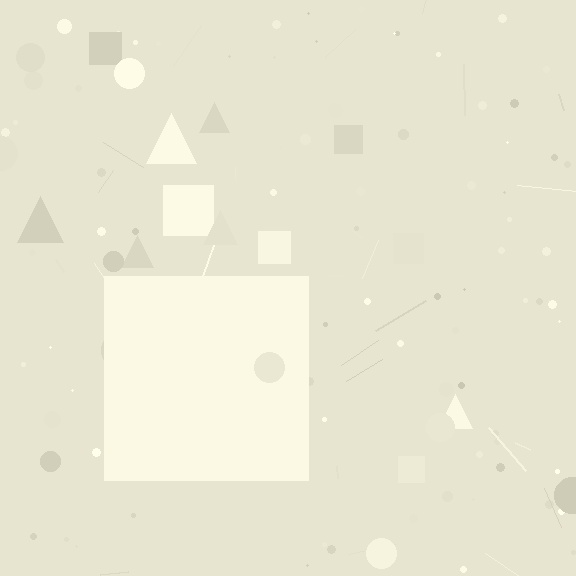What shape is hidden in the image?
A square is hidden in the image.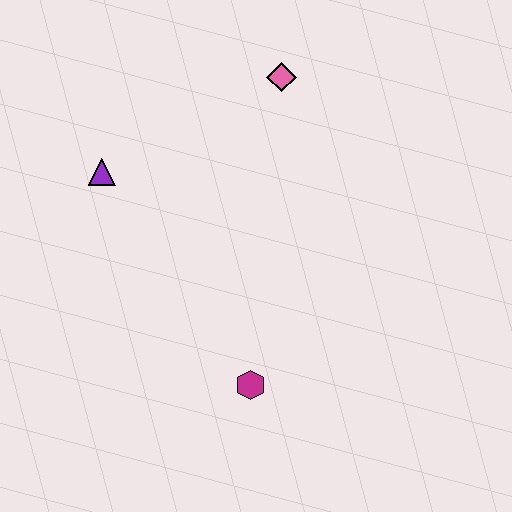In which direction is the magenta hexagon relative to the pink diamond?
The magenta hexagon is below the pink diamond.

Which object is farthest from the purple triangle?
The magenta hexagon is farthest from the purple triangle.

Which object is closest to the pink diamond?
The purple triangle is closest to the pink diamond.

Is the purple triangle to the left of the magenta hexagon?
Yes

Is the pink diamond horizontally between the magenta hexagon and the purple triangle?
No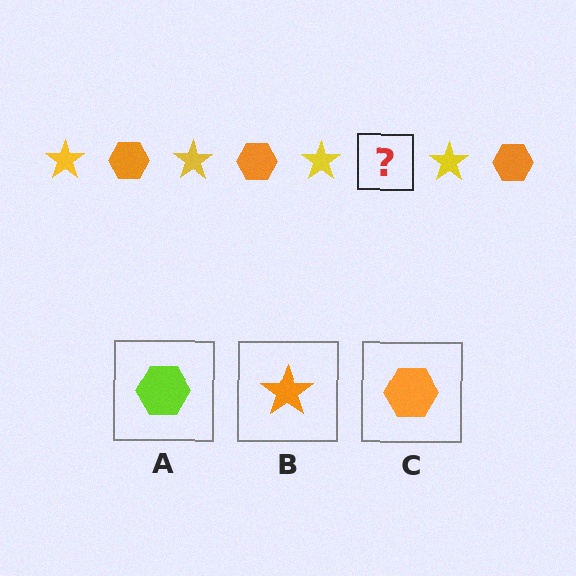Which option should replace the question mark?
Option C.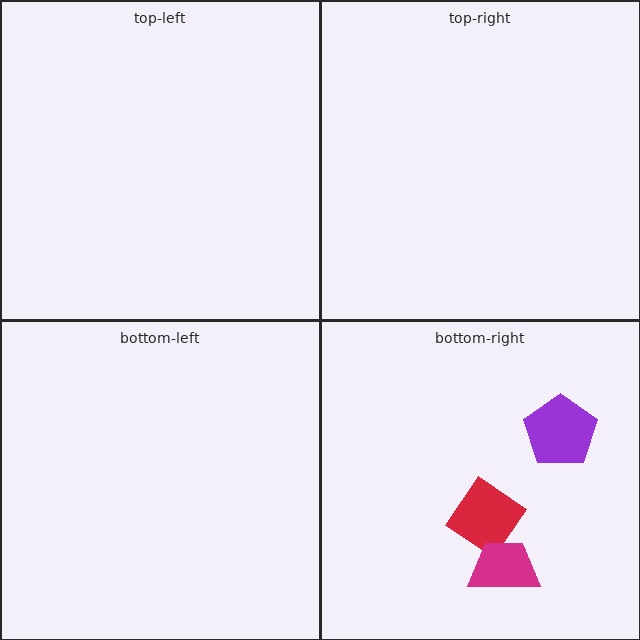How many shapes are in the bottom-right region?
3.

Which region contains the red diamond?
The bottom-right region.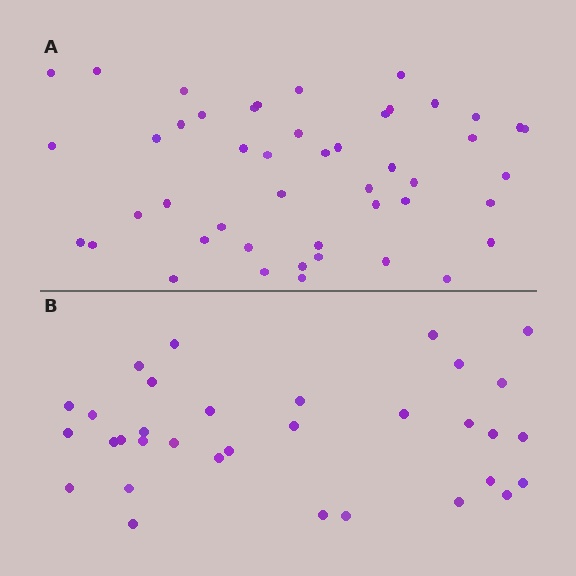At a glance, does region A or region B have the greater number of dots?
Region A (the top region) has more dots.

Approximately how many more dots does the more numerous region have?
Region A has approximately 15 more dots than region B.